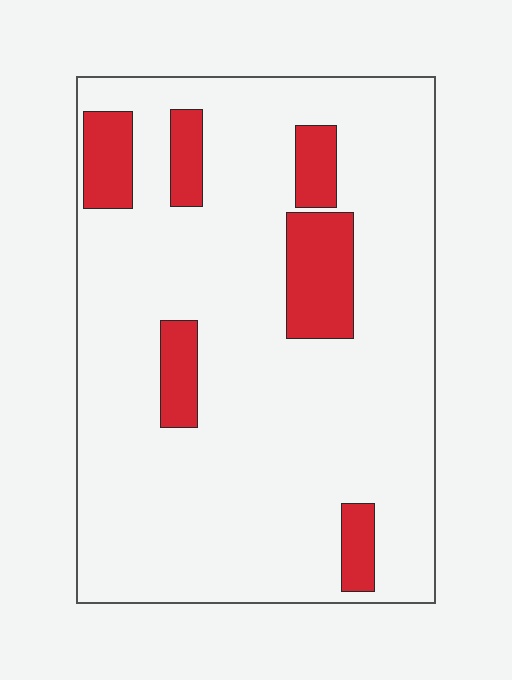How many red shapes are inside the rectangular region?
6.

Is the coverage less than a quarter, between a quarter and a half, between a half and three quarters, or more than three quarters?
Less than a quarter.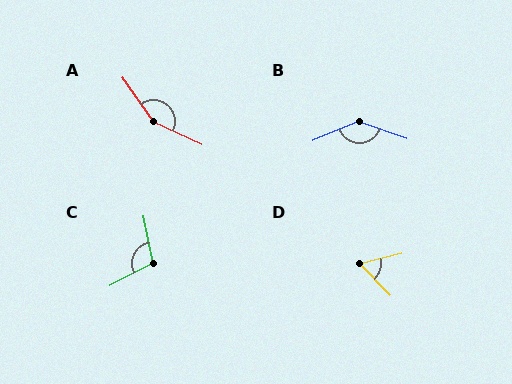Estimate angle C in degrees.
Approximately 106 degrees.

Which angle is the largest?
A, at approximately 151 degrees.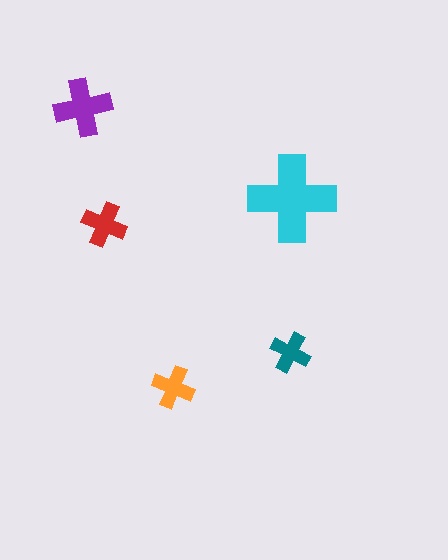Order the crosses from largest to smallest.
the cyan one, the purple one, the red one, the orange one, the teal one.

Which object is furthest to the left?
The purple cross is leftmost.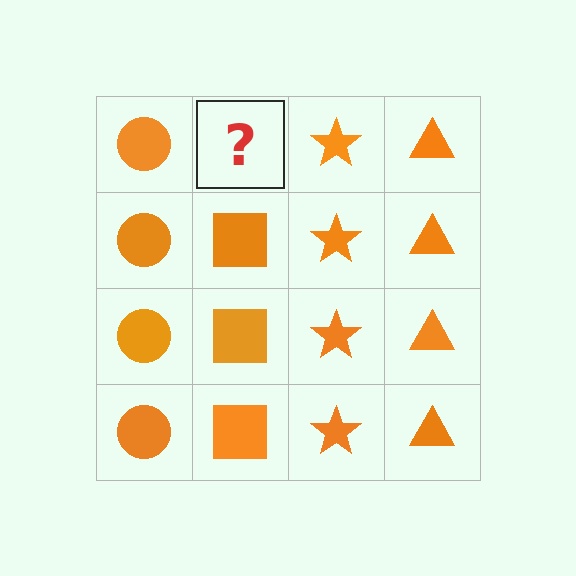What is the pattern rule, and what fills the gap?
The rule is that each column has a consistent shape. The gap should be filled with an orange square.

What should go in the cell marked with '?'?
The missing cell should contain an orange square.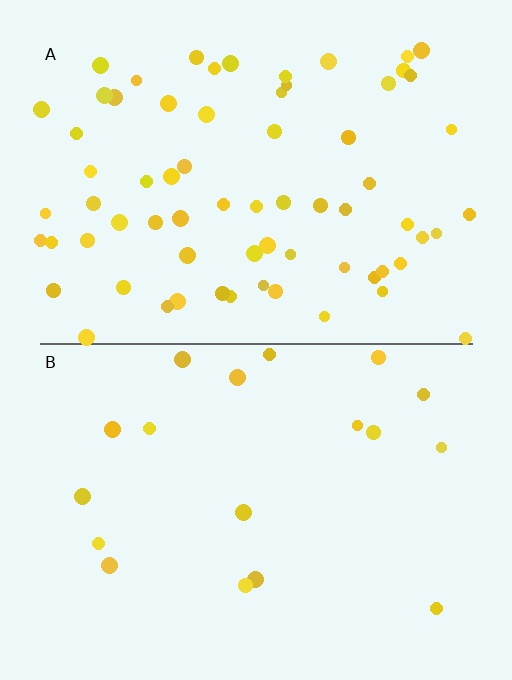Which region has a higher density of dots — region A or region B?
A (the top).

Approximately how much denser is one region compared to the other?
Approximately 3.7× — region A over region B.